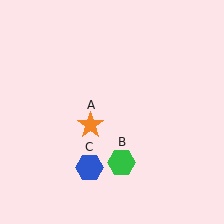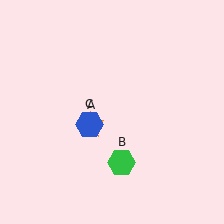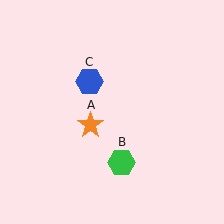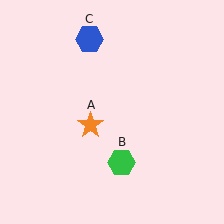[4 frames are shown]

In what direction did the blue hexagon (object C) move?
The blue hexagon (object C) moved up.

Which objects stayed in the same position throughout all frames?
Orange star (object A) and green hexagon (object B) remained stationary.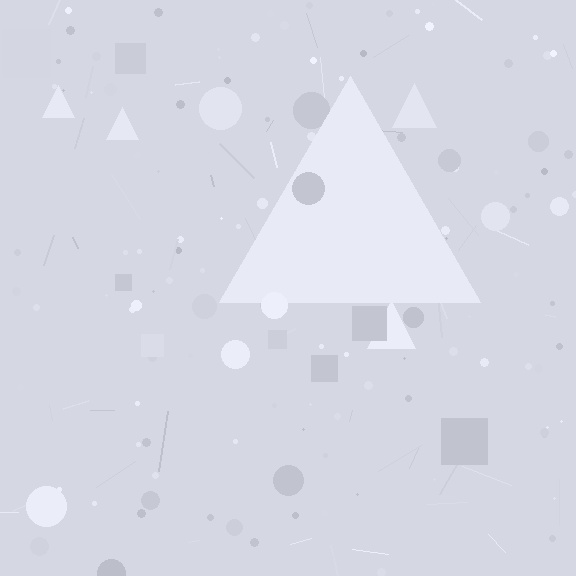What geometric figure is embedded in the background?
A triangle is embedded in the background.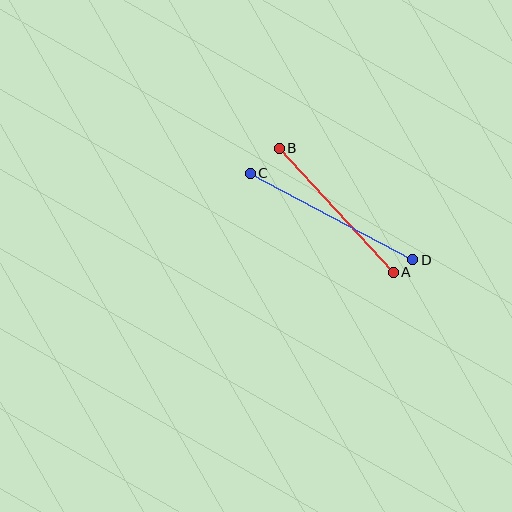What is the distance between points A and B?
The distance is approximately 169 pixels.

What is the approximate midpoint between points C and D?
The midpoint is at approximately (332, 216) pixels.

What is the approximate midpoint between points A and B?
The midpoint is at approximately (336, 210) pixels.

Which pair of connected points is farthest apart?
Points C and D are farthest apart.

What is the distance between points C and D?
The distance is approximately 184 pixels.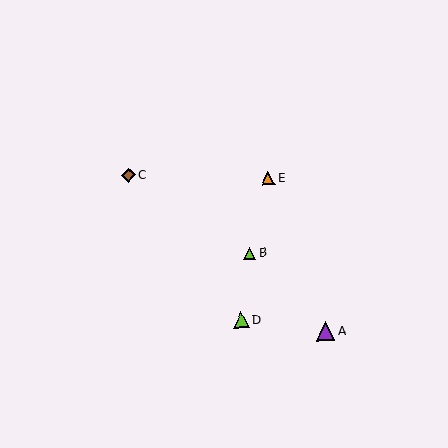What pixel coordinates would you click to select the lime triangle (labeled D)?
Click at (241, 320) to select the lime triangle D.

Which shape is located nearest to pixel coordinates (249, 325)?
The lime triangle (labeled D) at (241, 320) is nearest to that location.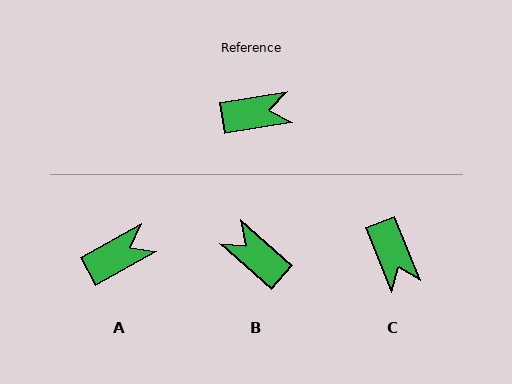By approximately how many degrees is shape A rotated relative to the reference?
Approximately 20 degrees counter-clockwise.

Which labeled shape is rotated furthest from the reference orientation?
B, about 129 degrees away.